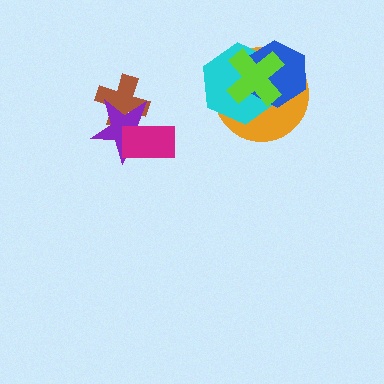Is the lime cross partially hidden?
No, no other shape covers it.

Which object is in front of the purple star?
The magenta rectangle is in front of the purple star.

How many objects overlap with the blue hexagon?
3 objects overlap with the blue hexagon.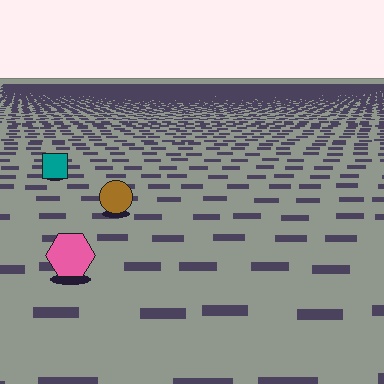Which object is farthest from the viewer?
The teal square is farthest from the viewer. It appears smaller and the ground texture around it is denser.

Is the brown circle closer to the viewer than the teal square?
Yes. The brown circle is closer — you can tell from the texture gradient: the ground texture is coarser near it.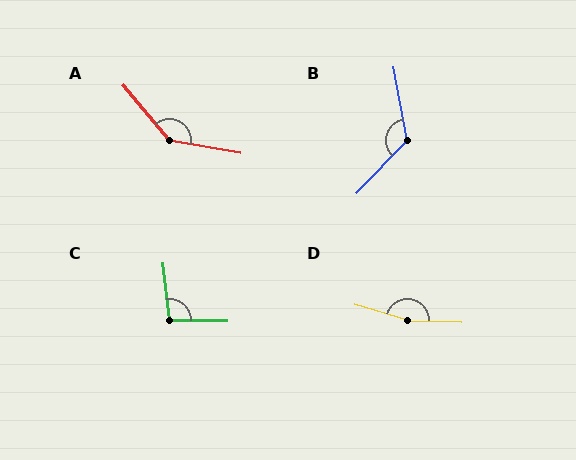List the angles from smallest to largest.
C (97°), B (126°), A (140°), D (165°).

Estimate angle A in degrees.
Approximately 140 degrees.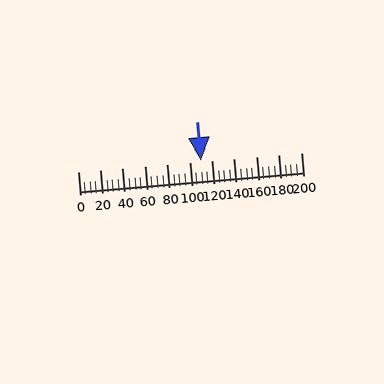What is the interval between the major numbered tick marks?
The major tick marks are spaced 20 units apart.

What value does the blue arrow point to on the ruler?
The blue arrow points to approximately 110.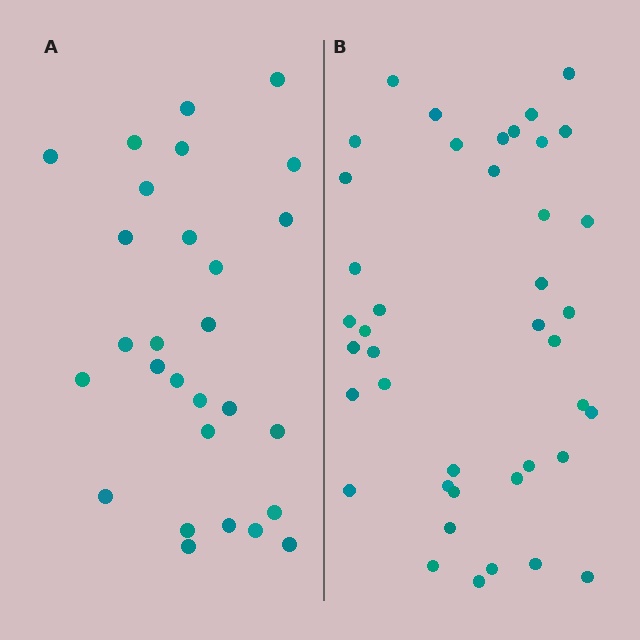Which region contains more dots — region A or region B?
Region B (the right region) has more dots.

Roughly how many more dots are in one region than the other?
Region B has approximately 15 more dots than region A.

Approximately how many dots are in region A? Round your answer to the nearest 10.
About 30 dots. (The exact count is 28, which rounds to 30.)